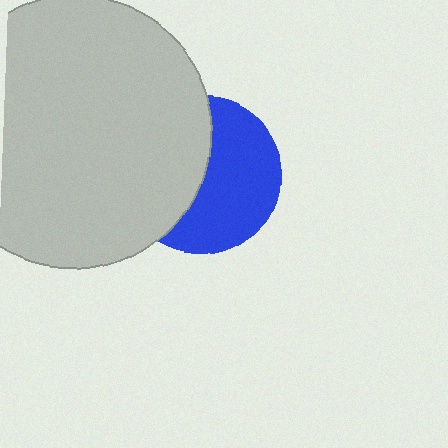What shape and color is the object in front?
The object in front is a light gray circle.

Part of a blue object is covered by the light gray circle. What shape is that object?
It is a circle.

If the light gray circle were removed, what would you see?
You would see the complete blue circle.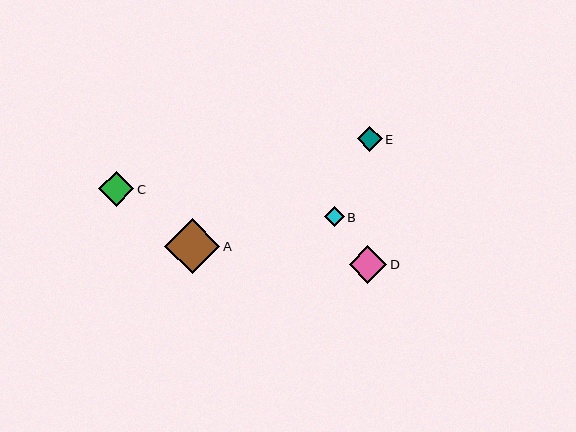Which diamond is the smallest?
Diamond B is the smallest with a size of approximately 20 pixels.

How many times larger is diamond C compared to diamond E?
Diamond C is approximately 1.4 times the size of diamond E.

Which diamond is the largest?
Diamond A is the largest with a size of approximately 55 pixels.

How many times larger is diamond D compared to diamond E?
Diamond D is approximately 1.5 times the size of diamond E.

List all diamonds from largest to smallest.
From largest to smallest: A, D, C, E, B.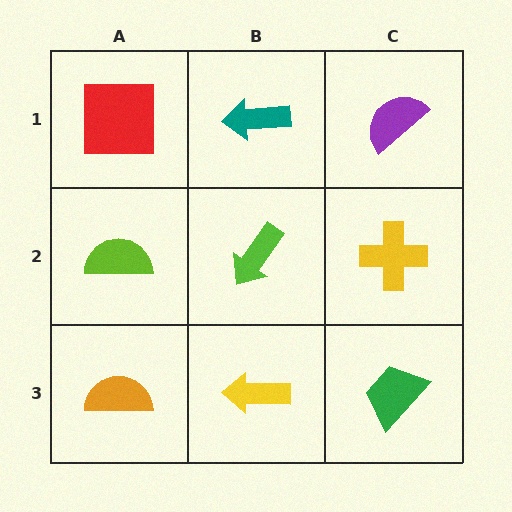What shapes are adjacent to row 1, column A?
A lime semicircle (row 2, column A), a teal arrow (row 1, column B).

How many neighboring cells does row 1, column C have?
2.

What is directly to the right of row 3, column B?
A green trapezoid.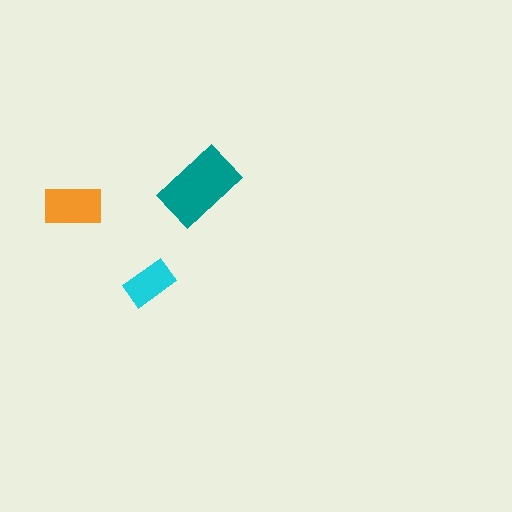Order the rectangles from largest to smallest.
the teal one, the orange one, the cyan one.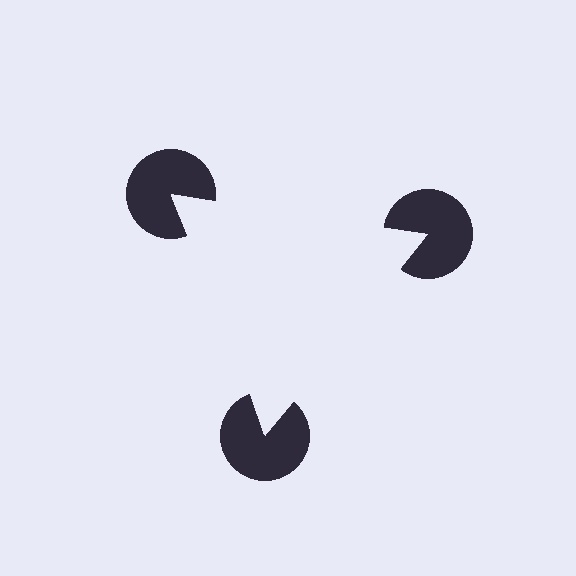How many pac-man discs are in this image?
There are 3 — one at each vertex of the illusory triangle.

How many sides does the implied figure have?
3 sides.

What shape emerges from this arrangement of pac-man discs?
An illusory triangle — its edges are inferred from the aligned wedge cuts in the pac-man discs, not physically drawn.